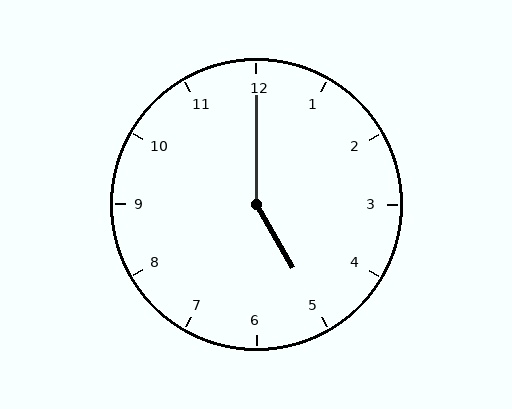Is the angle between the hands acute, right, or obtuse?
It is obtuse.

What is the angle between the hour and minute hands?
Approximately 150 degrees.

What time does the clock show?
5:00.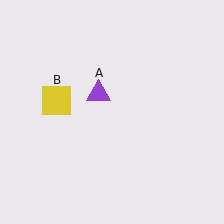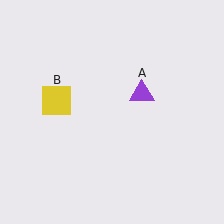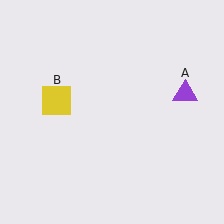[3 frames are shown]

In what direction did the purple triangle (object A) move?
The purple triangle (object A) moved right.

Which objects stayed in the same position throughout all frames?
Yellow square (object B) remained stationary.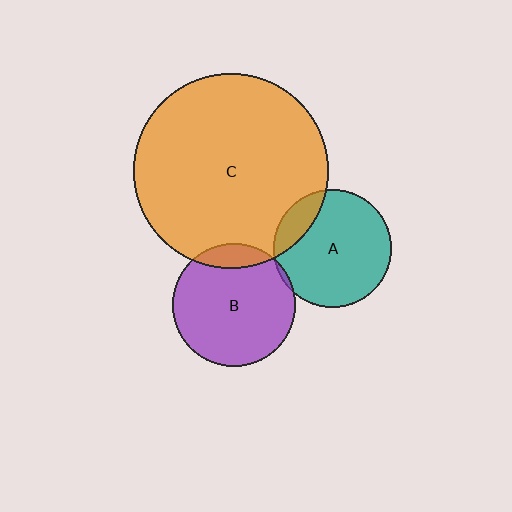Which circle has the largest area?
Circle C (orange).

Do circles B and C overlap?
Yes.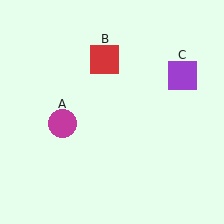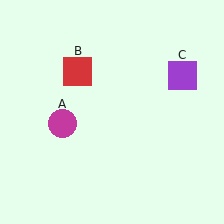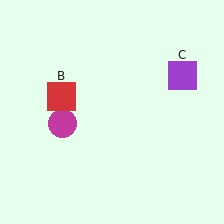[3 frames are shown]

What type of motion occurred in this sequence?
The red square (object B) rotated counterclockwise around the center of the scene.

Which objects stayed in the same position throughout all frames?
Magenta circle (object A) and purple square (object C) remained stationary.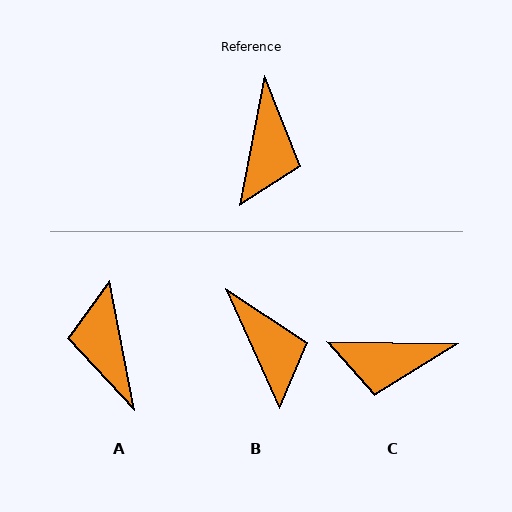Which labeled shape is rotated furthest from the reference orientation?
A, about 158 degrees away.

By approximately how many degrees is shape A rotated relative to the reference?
Approximately 158 degrees clockwise.